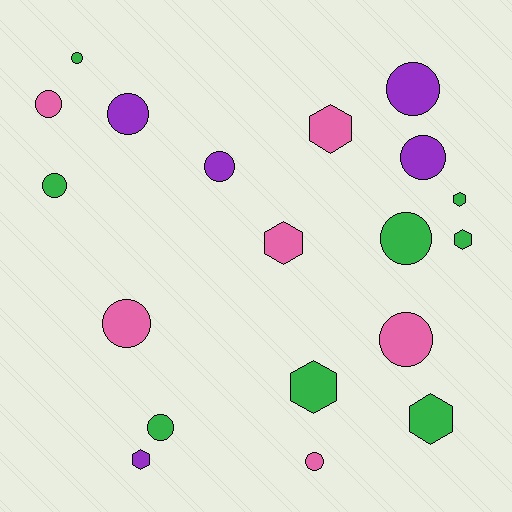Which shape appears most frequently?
Circle, with 12 objects.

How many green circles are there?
There are 4 green circles.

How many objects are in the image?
There are 19 objects.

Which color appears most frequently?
Green, with 8 objects.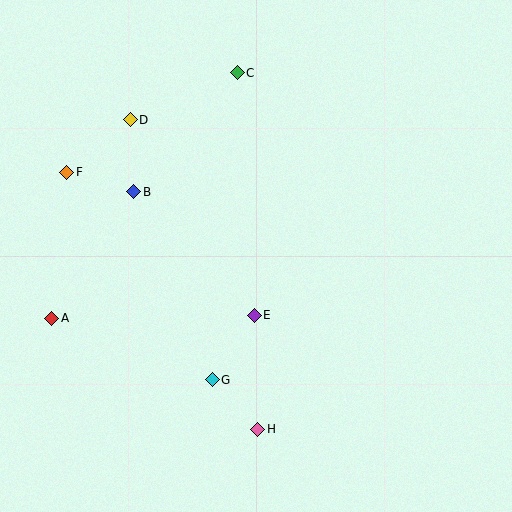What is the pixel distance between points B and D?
The distance between B and D is 72 pixels.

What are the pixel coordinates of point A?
Point A is at (52, 318).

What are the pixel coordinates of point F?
Point F is at (67, 172).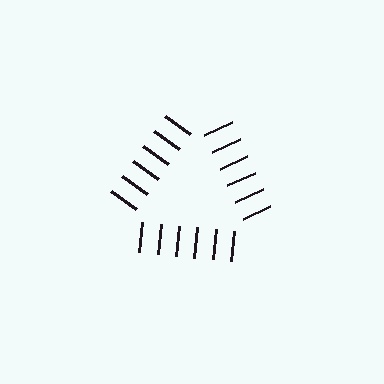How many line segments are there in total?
18 — 6 along each of the 3 edges.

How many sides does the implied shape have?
3 sides — the line-ends trace a triangle.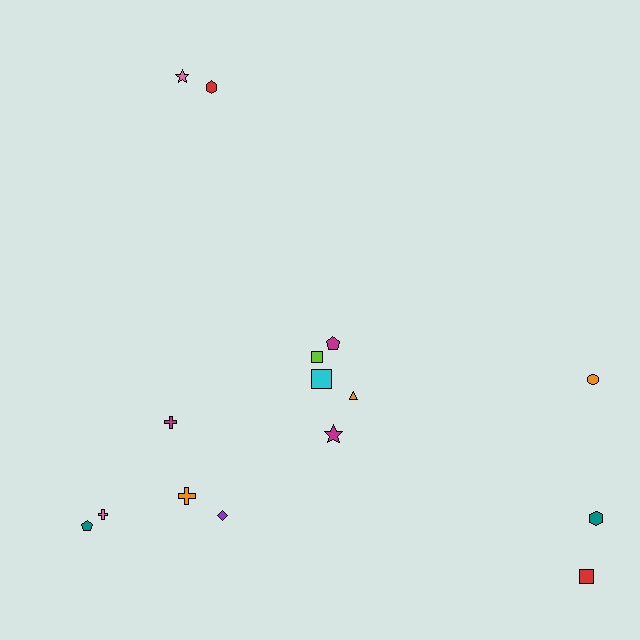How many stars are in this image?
There are 2 stars.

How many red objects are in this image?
There are 2 red objects.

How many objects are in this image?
There are 15 objects.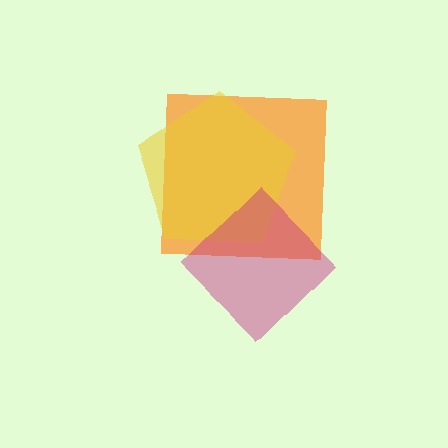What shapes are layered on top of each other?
The layered shapes are: an orange square, a yellow pentagon, a magenta diamond.